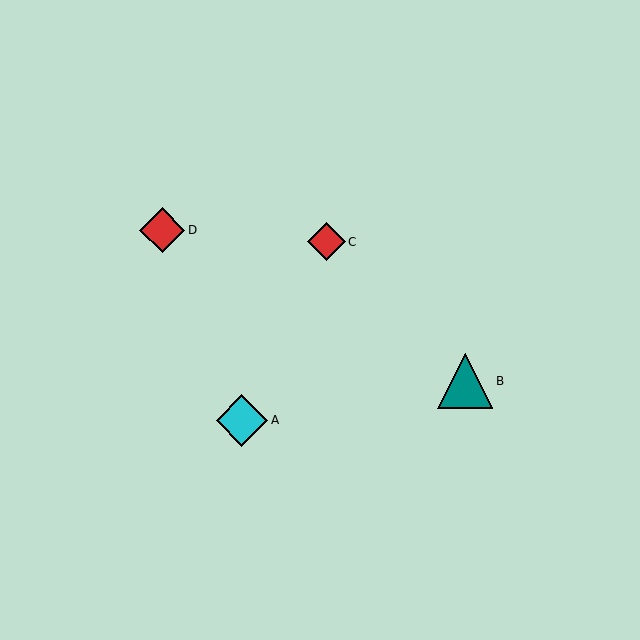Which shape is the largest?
The teal triangle (labeled B) is the largest.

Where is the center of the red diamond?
The center of the red diamond is at (162, 230).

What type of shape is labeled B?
Shape B is a teal triangle.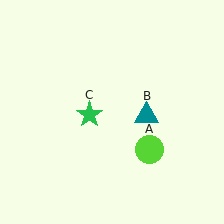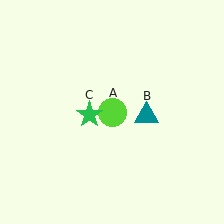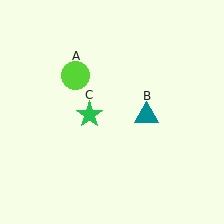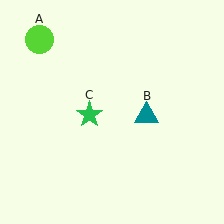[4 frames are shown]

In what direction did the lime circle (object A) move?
The lime circle (object A) moved up and to the left.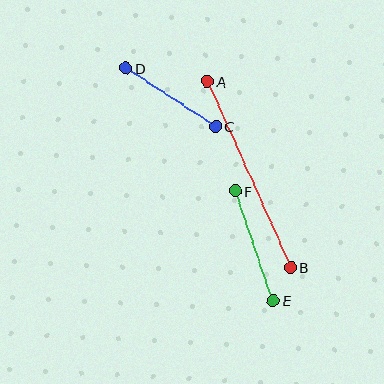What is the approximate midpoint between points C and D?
The midpoint is at approximately (171, 97) pixels.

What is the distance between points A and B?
The distance is approximately 204 pixels.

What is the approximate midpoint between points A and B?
The midpoint is at approximately (249, 174) pixels.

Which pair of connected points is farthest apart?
Points A and B are farthest apart.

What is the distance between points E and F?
The distance is approximately 116 pixels.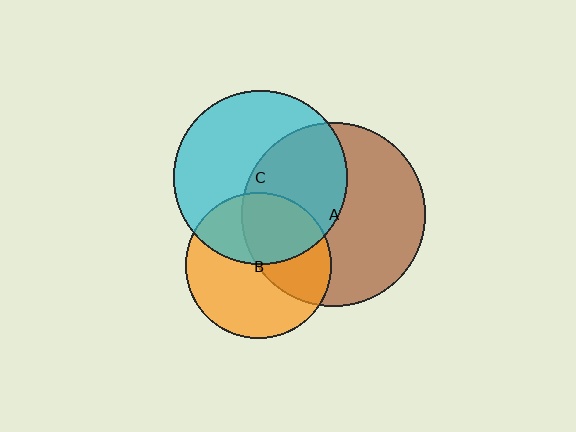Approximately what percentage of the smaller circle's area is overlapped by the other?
Approximately 45%.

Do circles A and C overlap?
Yes.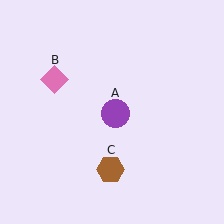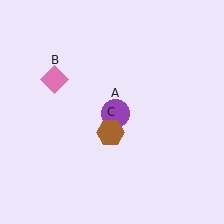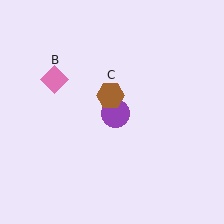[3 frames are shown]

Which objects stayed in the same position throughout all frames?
Purple circle (object A) and pink diamond (object B) remained stationary.